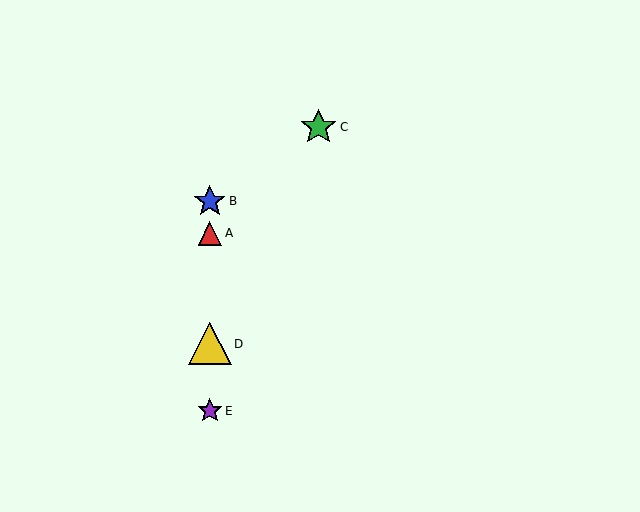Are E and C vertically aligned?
No, E is at x≈210 and C is at x≈319.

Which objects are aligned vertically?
Objects A, B, D, E are aligned vertically.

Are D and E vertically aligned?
Yes, both are at x≈210.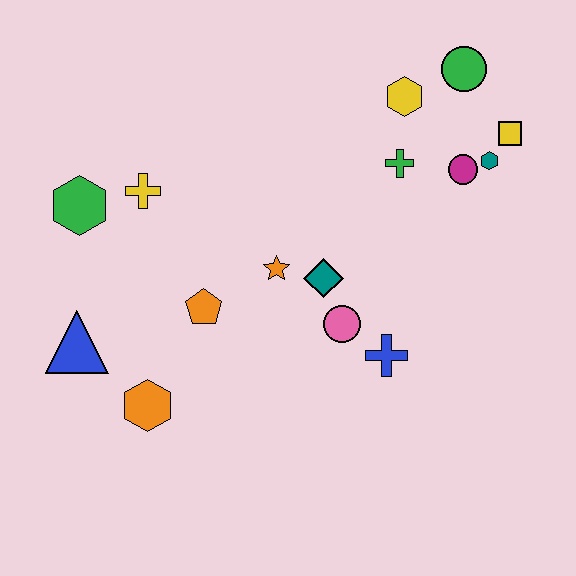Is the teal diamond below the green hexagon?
Yes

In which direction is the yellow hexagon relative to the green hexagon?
The yellow hexagon is to the right of the green hexagon.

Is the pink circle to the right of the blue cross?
No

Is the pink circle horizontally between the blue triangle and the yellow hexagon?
Yes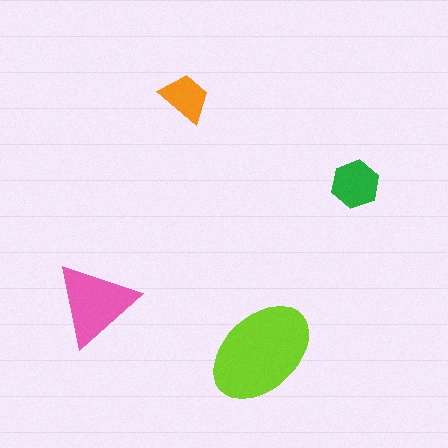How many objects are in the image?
There are 4 objects in the image.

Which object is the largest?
The lime ellipse.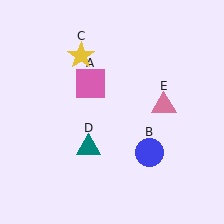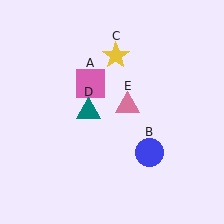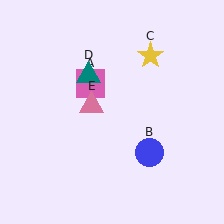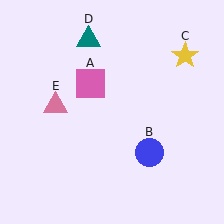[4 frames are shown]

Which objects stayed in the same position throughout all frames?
Pink square (object A) and blue circle (object B) remained stationary.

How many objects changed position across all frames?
3 objects changed position: yellow star (object C), teal triangle (object D), pink triangle (object E).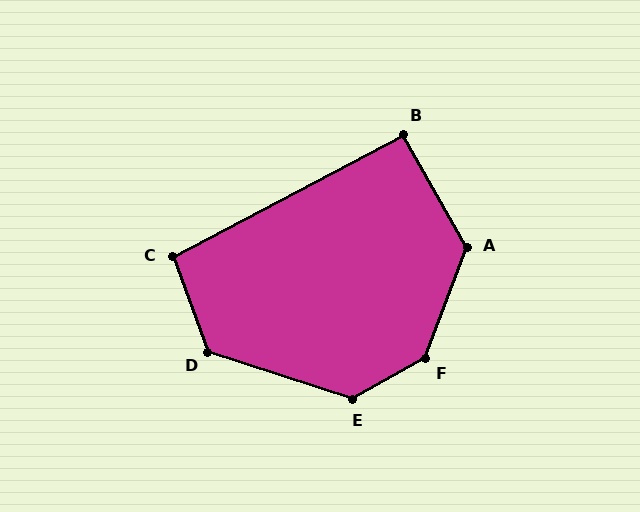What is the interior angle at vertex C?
Approximately 98 degrees (obtuse).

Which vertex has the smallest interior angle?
B, at approximately 92 degrees.